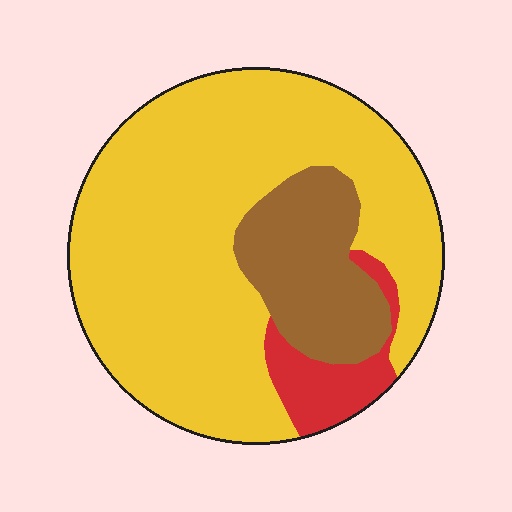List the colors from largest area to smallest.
From largest to smallest: yellow, brown, red.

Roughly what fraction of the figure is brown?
Brown takes up about one fifth (1/5) of the figure.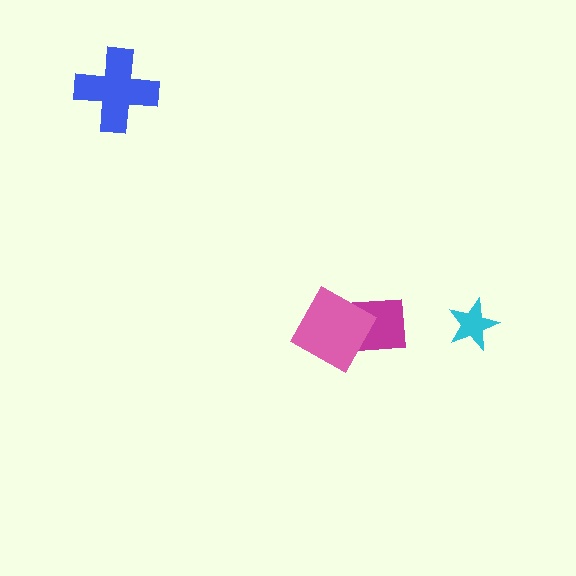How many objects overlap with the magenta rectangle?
1 object overlaps with the magenta rectangle.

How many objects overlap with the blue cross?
0 objects overlap with the blue cross.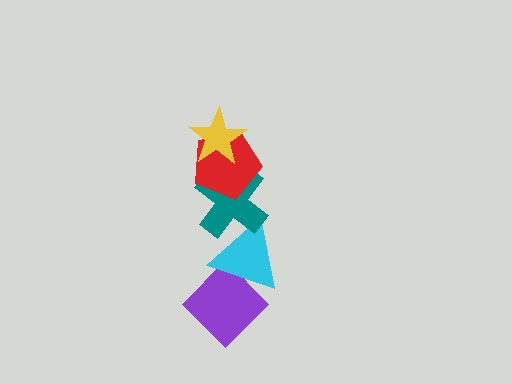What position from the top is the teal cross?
The teal cross is 3rd from the top.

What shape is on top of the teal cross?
The red pentagon is on top of the teal cross.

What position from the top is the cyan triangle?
The cyan triangle is 4th from the top.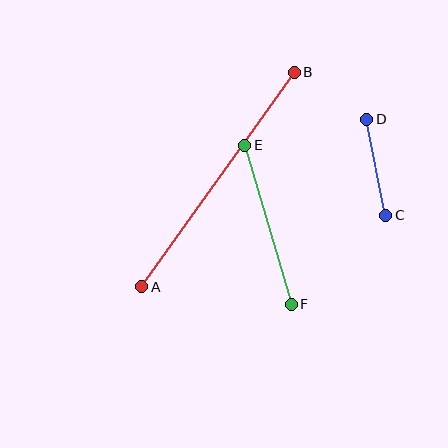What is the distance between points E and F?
The distance is approximately 166 pixels.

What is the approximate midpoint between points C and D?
The midpoint is at approximately (376, 167) pixels.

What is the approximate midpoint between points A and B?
The midpoint is at approximately (218, 179) pixels.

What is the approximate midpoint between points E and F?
The midpoint is at approximately (268, 225) pixels.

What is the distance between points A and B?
The distance is approximately 263 pixels.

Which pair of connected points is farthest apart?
Points A and B are farthest apart.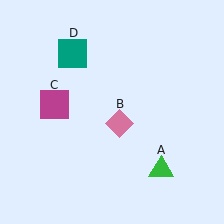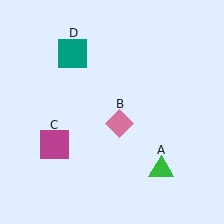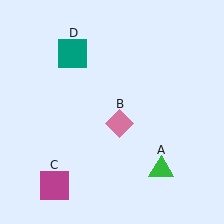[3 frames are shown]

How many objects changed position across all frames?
1 object changed position: magenta square (object C).